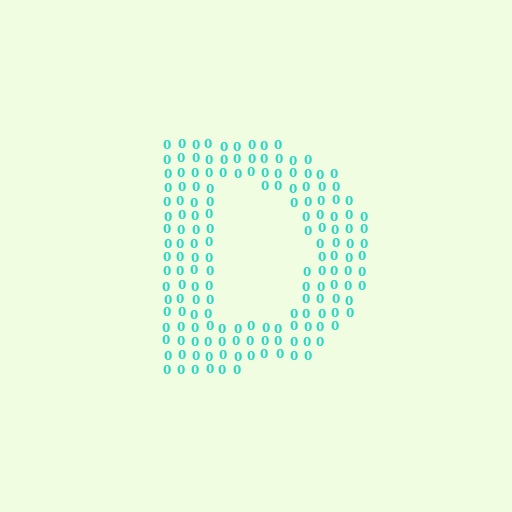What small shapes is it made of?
It is made of small digit 0's.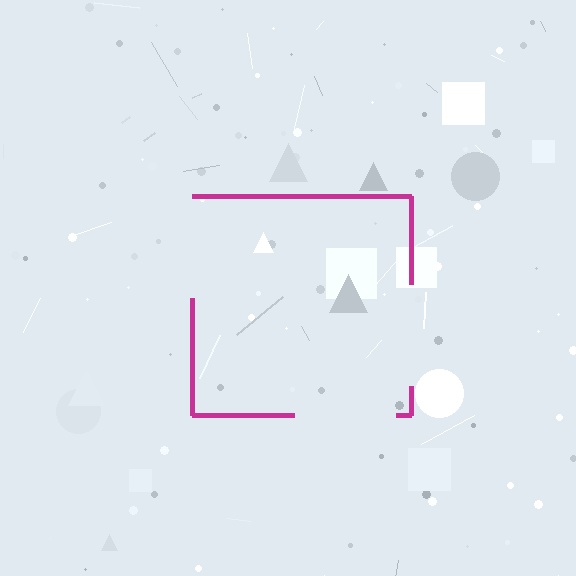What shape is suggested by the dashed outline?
The dashed outline suggests a square.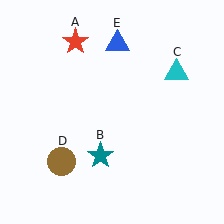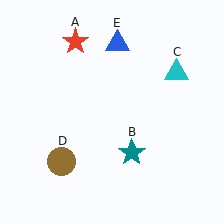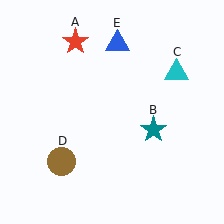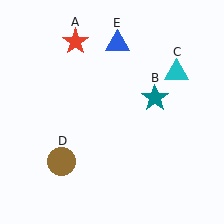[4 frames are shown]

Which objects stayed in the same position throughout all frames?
Red star (object A) and cyan triangle (object C) and brown circle (object D) and blue triangle (object E) remained stationary.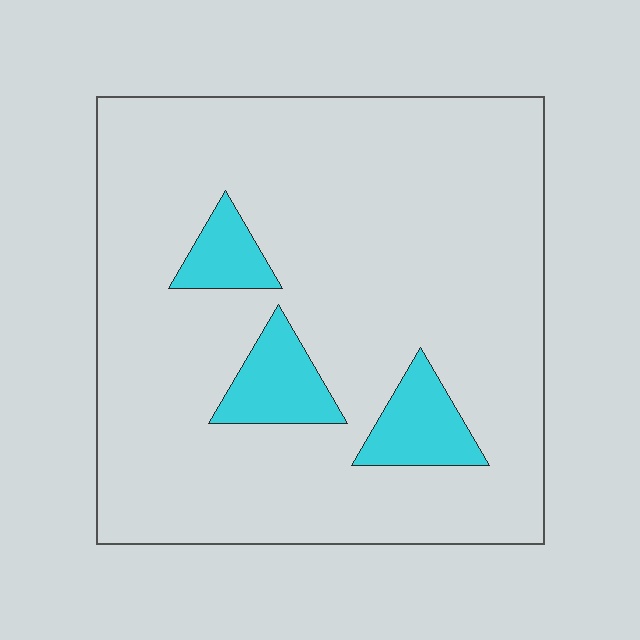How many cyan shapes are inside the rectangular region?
3.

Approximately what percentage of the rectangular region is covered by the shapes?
Approximately 10%.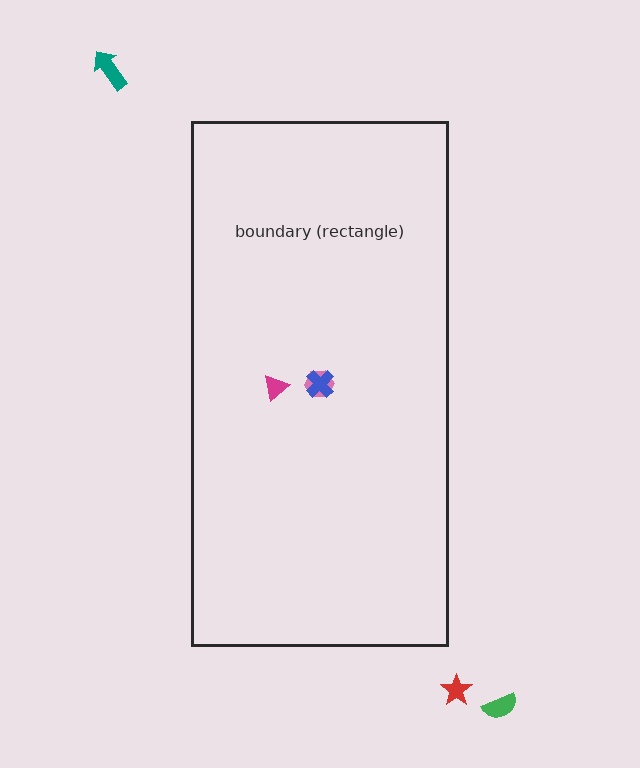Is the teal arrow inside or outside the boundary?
Outside.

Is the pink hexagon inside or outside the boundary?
Inside.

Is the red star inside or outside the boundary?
Outside.